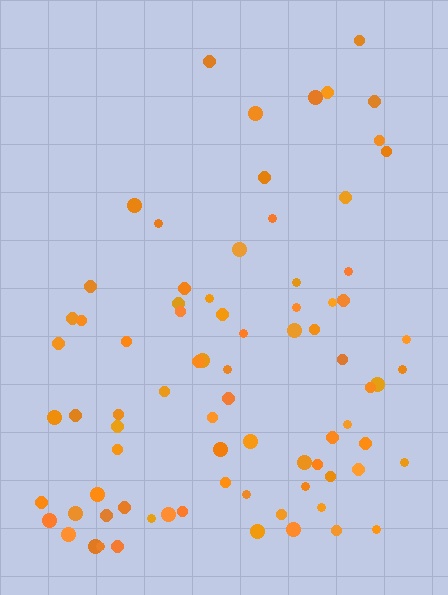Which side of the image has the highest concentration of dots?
The bottom.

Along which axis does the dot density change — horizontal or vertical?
Vertical.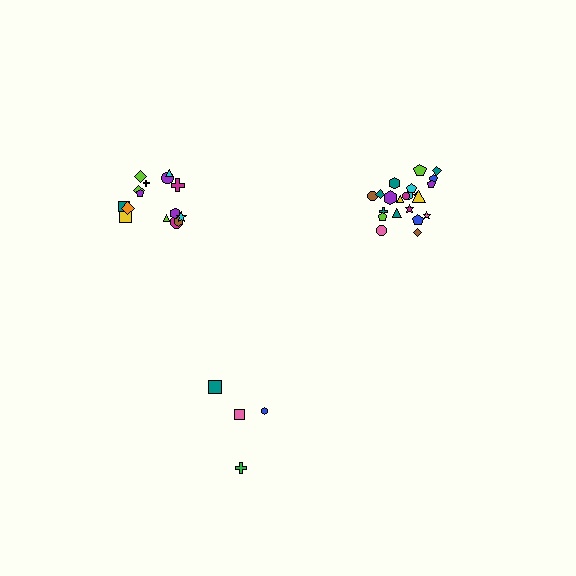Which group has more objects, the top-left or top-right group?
The top-right group.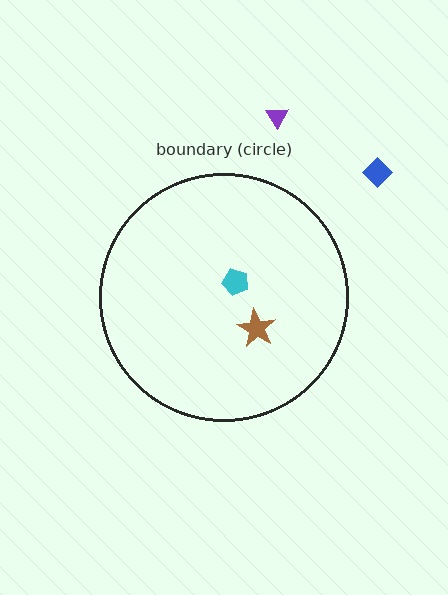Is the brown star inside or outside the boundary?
Inside.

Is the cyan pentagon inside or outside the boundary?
Inside.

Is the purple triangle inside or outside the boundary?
Outside.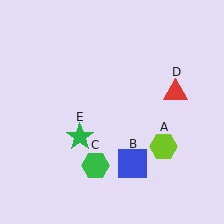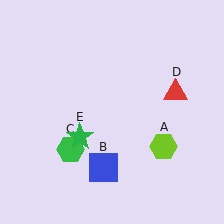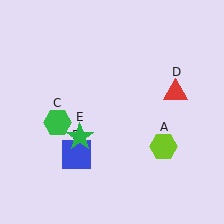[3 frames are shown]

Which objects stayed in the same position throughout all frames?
Lime hexagon (object A) and red triangle (object D) and green star (object E) remained stationary.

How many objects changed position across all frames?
2 objects changed position: blue square (object B), green hexagon (object C).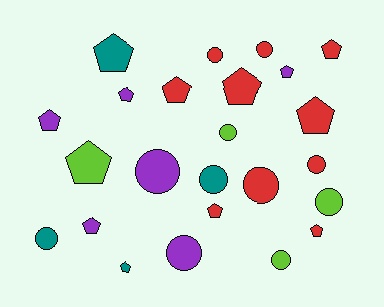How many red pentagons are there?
There are 6 red pentagons.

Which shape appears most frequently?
Pentagon, with 13 objects.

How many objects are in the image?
There are 24 objects.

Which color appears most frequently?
Red, with 10 objects.